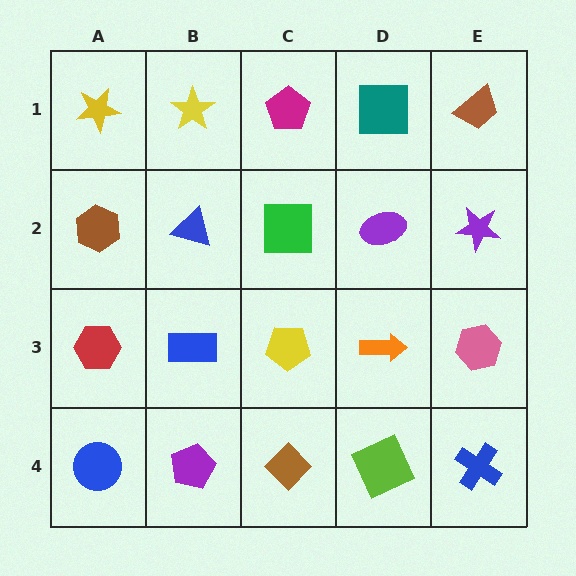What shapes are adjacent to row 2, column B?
A yellow star (row 1, column B), a blue rectangle (row 3, column B), a brown hexagon (row 2, column A), a green square (row 2, column C).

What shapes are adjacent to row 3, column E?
A purple star (row 2, column E), a blue cross (row 4, column E), an orange arrow (row 3, column D).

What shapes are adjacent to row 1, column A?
A brown hexagon (row 2, column A), a yellow star (row 1, column B).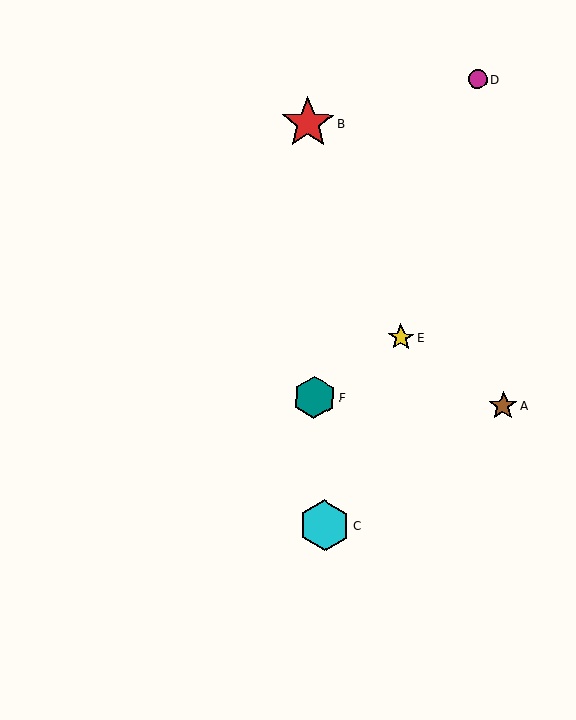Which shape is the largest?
The red star (labeled B) is the largest.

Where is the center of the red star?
The center of the red star is at (308, 123).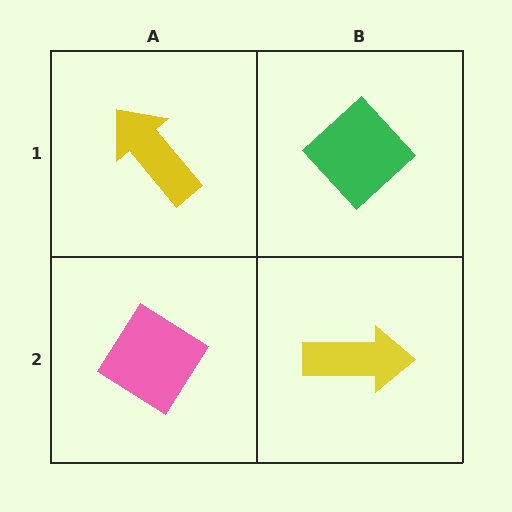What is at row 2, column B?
A yellow arrow.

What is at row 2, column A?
A pink diamond.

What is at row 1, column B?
A green diamond.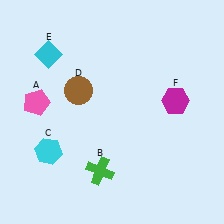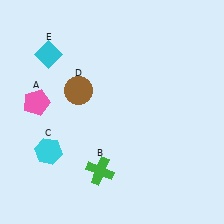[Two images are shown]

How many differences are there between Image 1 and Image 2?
There is 1 difference between the two images.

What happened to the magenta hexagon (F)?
The magenta hexagon (F) was removed in Image 2. It was in the top-right area of Image 1.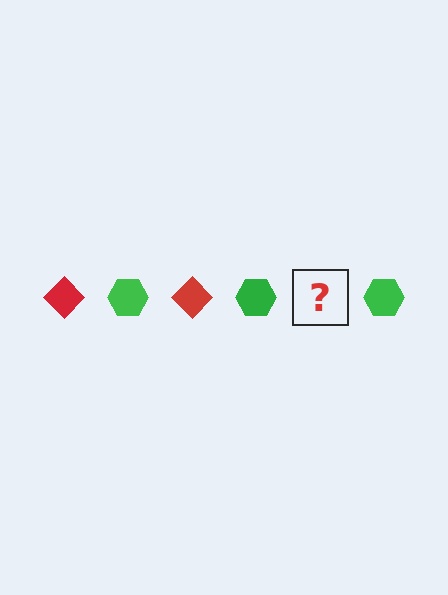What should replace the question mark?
The question mark should be replaced with a red diamond.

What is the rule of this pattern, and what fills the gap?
The rule is that the pattern alternates between red diamond and green hexagon. The gap should be filled with a red diamond.